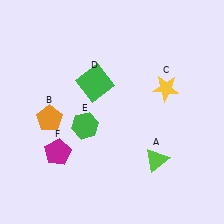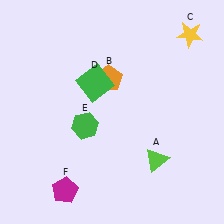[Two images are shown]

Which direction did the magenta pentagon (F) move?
The magenta pentagon (F) moved down.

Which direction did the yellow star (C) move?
The yellow star (C) moved up.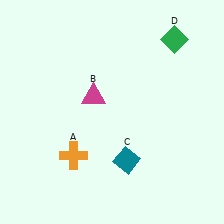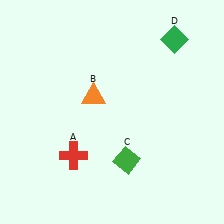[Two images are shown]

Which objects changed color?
A changed from orange to red. B changed from magenta to orange. C changed from teal to green.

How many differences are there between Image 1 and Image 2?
There are 3 differences between the two images.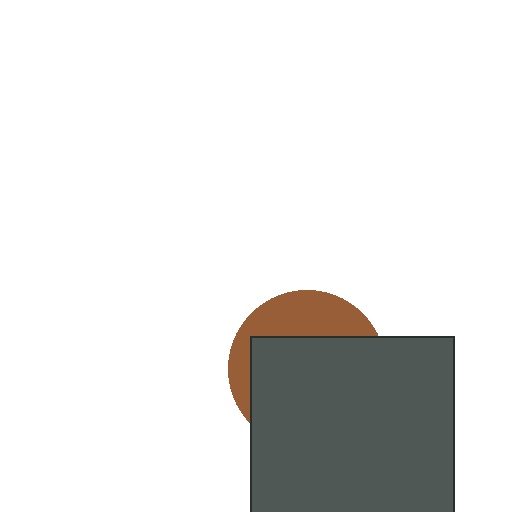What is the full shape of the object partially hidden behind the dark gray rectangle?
The partially hidden object is a brown circle.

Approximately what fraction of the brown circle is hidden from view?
Roughly 69% of the brown circle is hidden behind the dark gray rectangle.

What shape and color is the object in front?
The object in front is a dark gray rectangle.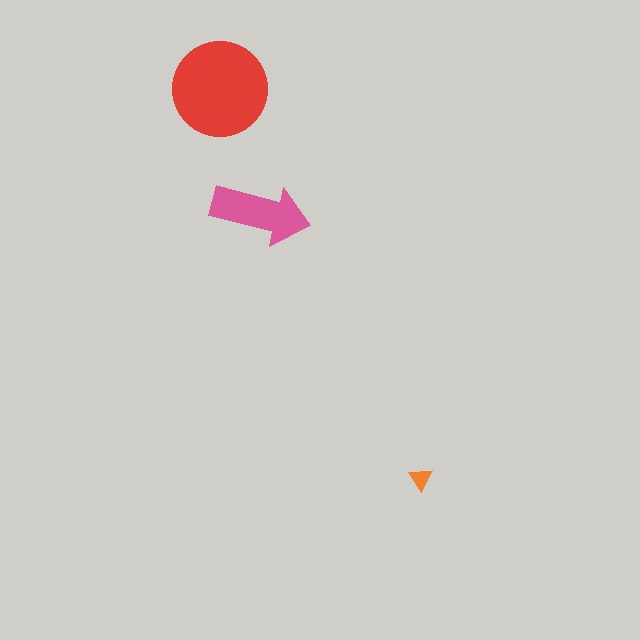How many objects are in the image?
There are 3 objects in the image.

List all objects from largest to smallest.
The red circle, the pink arrow, the orange triangle.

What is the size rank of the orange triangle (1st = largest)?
3rd.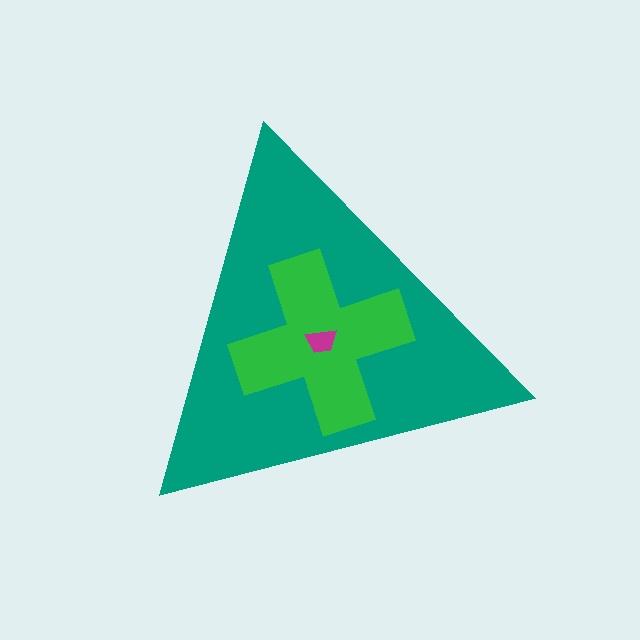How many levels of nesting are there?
3.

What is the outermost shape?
The teal triangle.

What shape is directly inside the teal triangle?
The green cross.